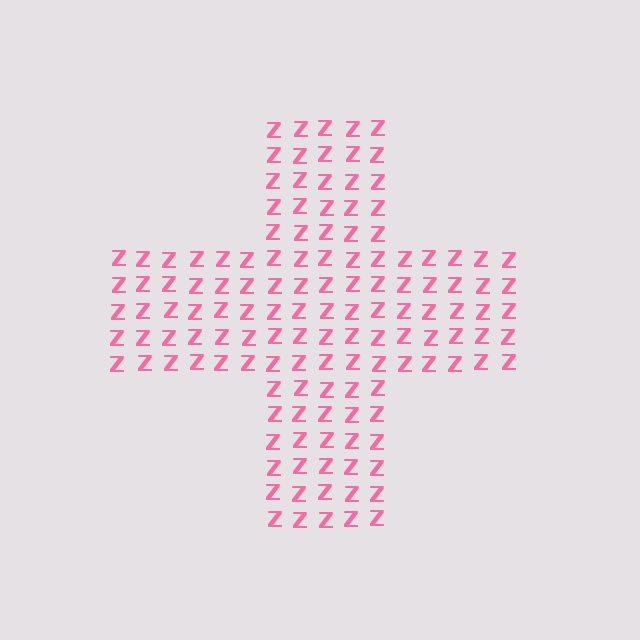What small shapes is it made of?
It is made of small letter Z's.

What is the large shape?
The large shape is a cross.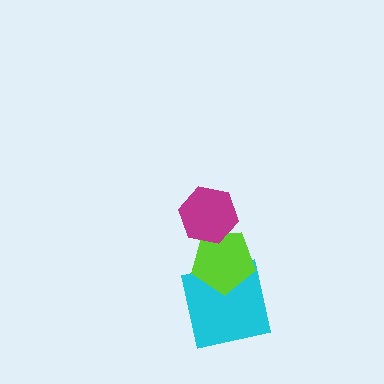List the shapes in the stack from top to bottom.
From top to bottom: the magenta hexagon, the lime pentagon, the cyan square.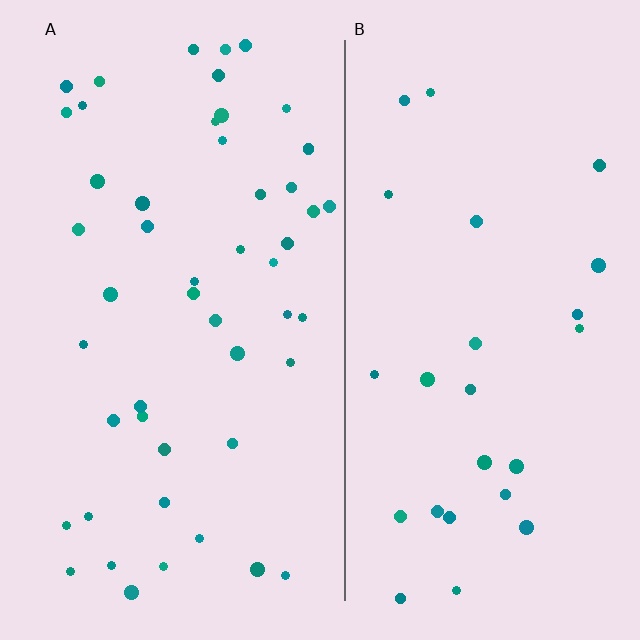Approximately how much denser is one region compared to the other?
Approximately 2.0× — region A over region B.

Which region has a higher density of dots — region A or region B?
A (the left).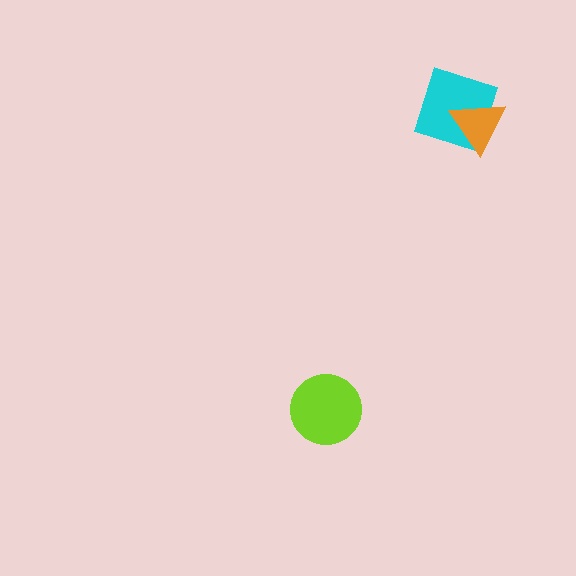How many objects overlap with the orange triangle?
1 object overlaps with the orange triangle.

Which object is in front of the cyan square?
The orange triangle is in front of the cyan square.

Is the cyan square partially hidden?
Yes, it is partially covered by another shape.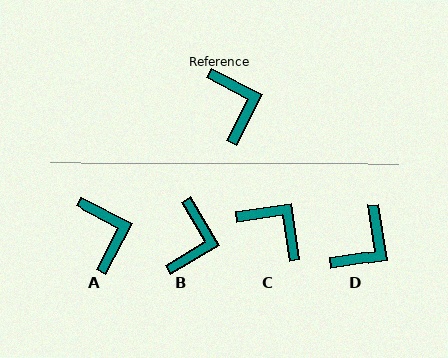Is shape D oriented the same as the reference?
No, it is off by about 54 degrees.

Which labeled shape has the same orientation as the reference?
A.